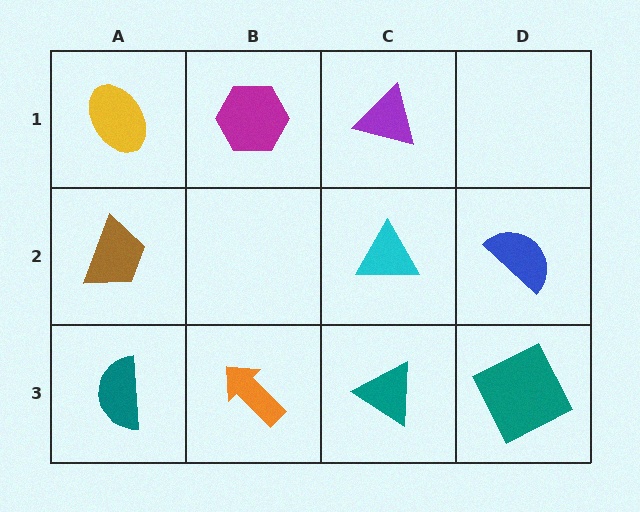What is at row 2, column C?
A cyan triangle.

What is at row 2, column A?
A brown trapezoid.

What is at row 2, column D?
A blue semicircle.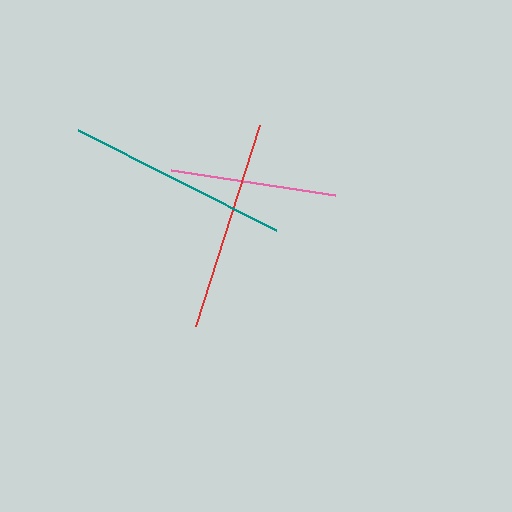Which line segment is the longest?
The teal line is the longest at approximately 222 pixels.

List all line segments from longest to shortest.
From longest to shortest: teal, red, pink.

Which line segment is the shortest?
The pink line is the shortest at approximately 167 pixels.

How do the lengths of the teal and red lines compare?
The teal and red lines are approximately the same length.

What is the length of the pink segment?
The pink segment is approximately 167 pixels long.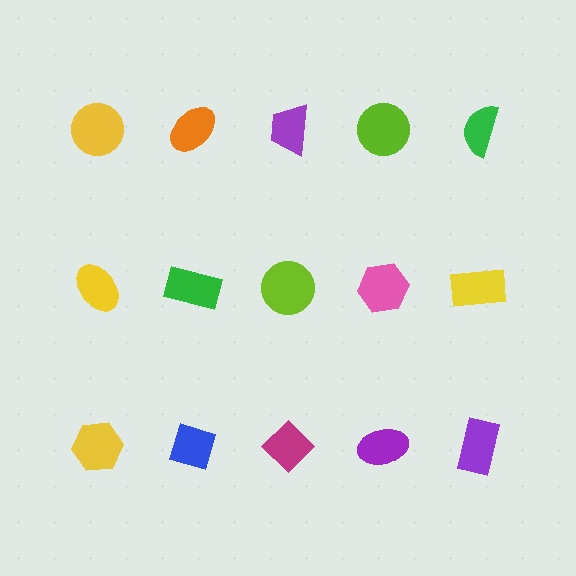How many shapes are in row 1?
5 shapes.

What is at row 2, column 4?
A pink hexagon.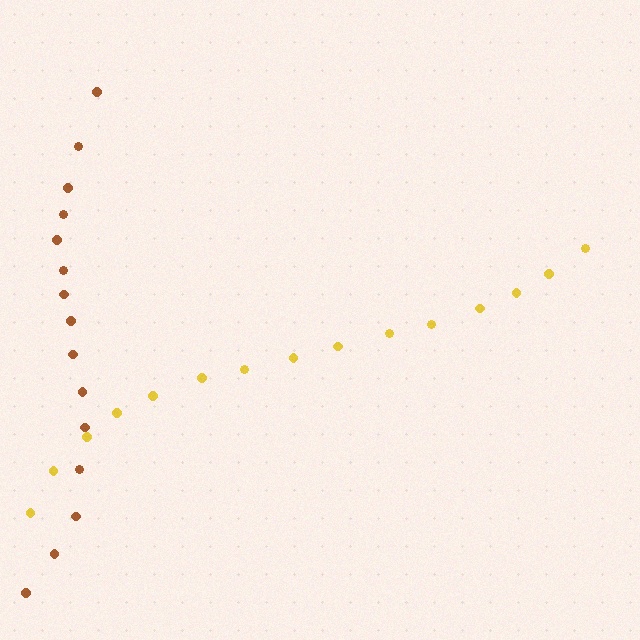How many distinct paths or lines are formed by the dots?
There are 2 distinct paths.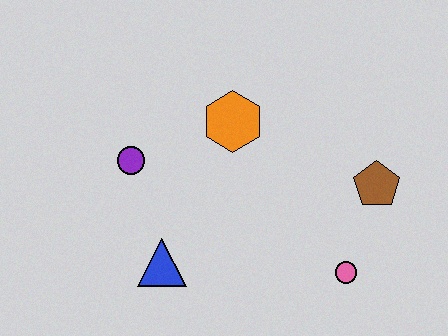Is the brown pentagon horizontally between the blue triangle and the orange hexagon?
No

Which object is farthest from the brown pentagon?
The purple circle is farthest from the brown pentagon.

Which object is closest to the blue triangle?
The purple circle is closest to the blue triangle.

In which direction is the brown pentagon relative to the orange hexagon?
The brown pentagon is to the right of the orange hexagon.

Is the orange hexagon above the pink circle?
Yes